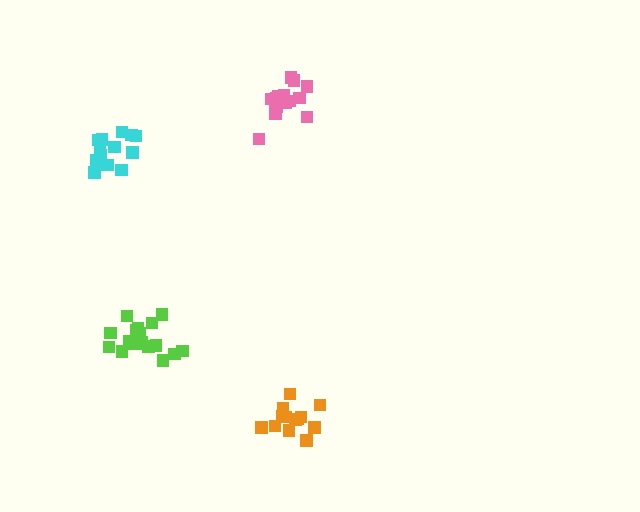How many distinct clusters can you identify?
There are 4 distinct clusters.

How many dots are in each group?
Group 1: 18 dots, Group 2: 14 dots, Group 3: 13 dots, Group 4: 17 dots (62 total).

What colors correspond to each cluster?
The clusters are colored: lime, cyan, orange, pink.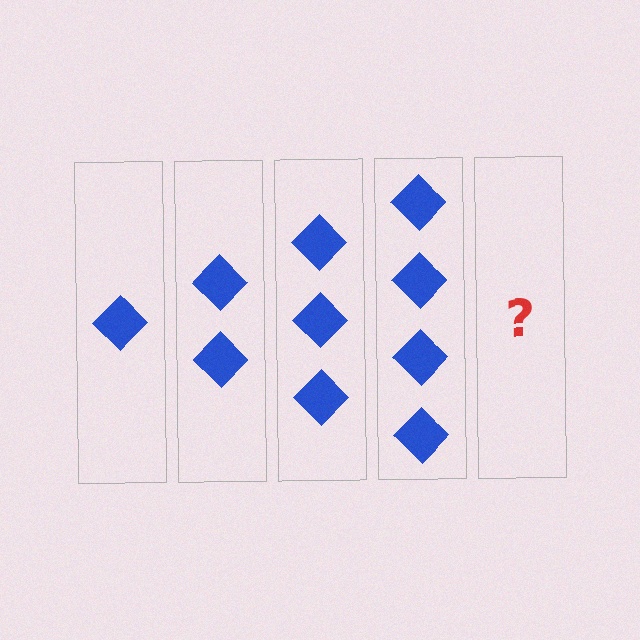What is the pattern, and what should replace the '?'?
The pattern is that each step adds one more diamond. The '?' should be 5 diamonds.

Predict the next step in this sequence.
The next step is 5 diamonds.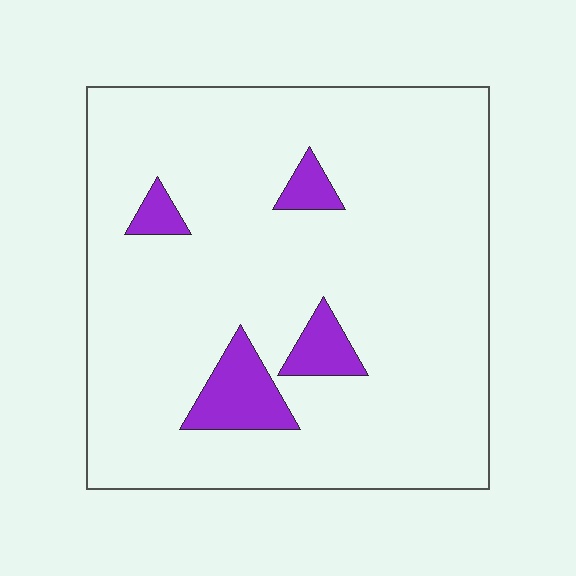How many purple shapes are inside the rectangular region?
4.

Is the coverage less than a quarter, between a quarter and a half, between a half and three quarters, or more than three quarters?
Less than a quarter.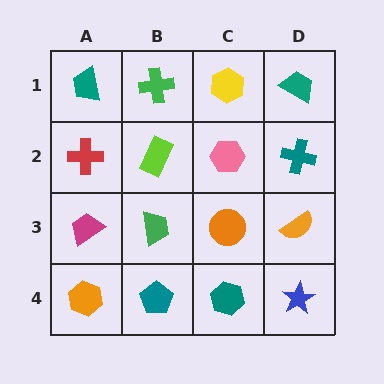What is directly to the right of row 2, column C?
A teal cross.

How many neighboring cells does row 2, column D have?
3.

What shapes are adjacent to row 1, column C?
A pink hexagon (row 2, column C), a green cross (row 1, column B), a teal trapezoid (row 1, column D).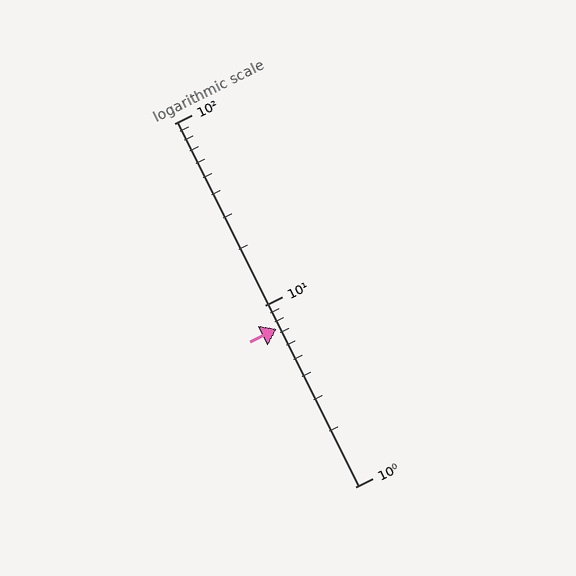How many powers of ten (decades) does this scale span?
The scale spans 2 decades, from 1 to 100.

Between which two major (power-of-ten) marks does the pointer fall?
The pointer is between 1 and 10.